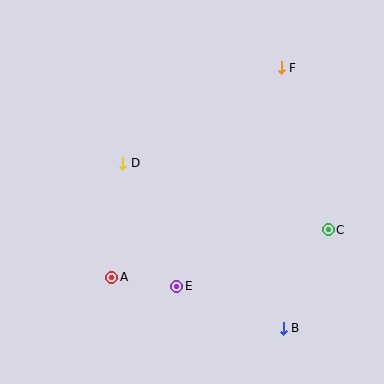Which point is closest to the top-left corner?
Point D is closest to the top-left corner.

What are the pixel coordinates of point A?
Point A is at (112, 277).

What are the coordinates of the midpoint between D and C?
The midpoint between D and C is at (225, 197).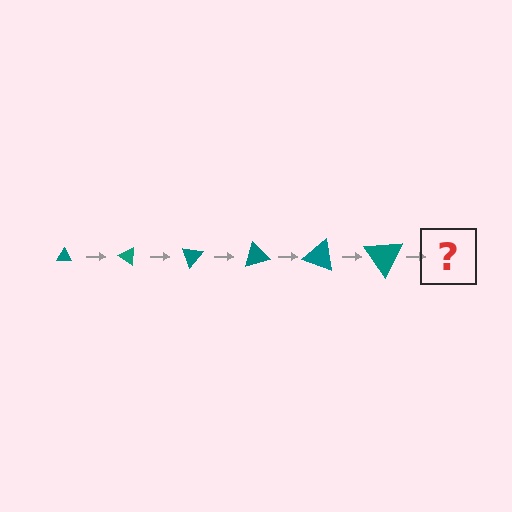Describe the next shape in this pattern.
It should be a triangle, larger than the previous one and rotated 210 degrees from the start.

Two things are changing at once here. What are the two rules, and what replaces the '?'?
The two rules are that the triangle grows larger each step and it rotates 35 degrees each step. The '?' should be a triangle, larger than the previous one and rotated 210 degrees from the start.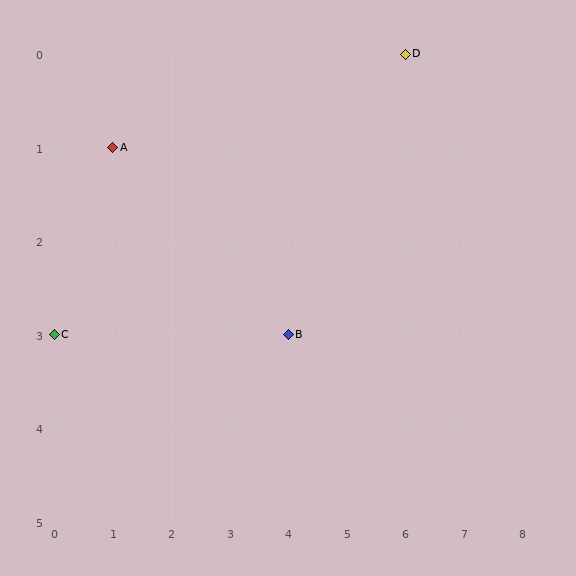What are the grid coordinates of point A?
Point A is at grid coordinates (1, 1).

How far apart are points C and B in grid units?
Points C and B are 4 columns apart.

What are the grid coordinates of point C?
Point C is at grid coordinates (0, 3).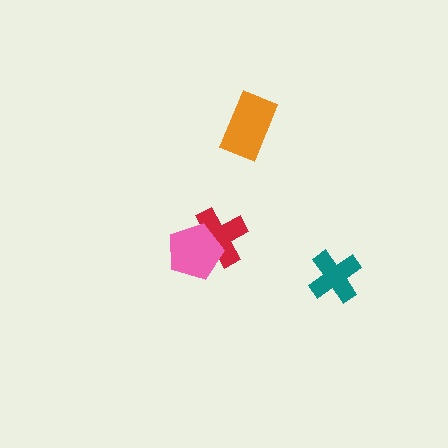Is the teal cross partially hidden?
No, no other shape covers it.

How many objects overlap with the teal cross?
0 objects overlap with the teal cross.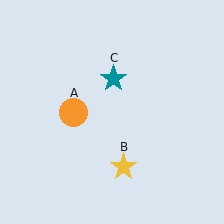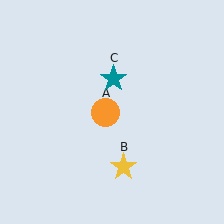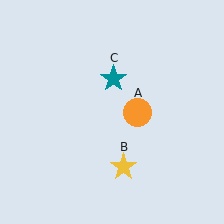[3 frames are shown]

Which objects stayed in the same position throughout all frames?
Yellow star (object B) and teal star (object C) remained stationary.